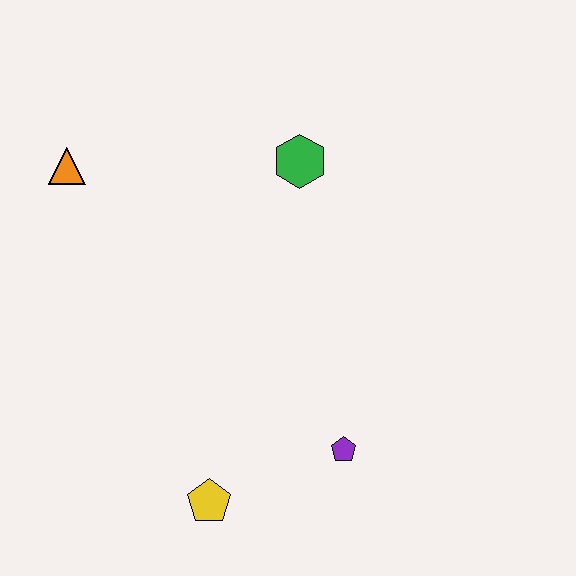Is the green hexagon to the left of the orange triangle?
No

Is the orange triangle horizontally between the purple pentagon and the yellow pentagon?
No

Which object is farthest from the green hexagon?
The yellow pentagon is farthest from the green hexagon.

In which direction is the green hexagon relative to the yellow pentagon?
The green hexagon is above the yellow pentagon.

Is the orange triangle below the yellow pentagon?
No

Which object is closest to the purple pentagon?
The yellow pentagon is closest to the purple pentagon.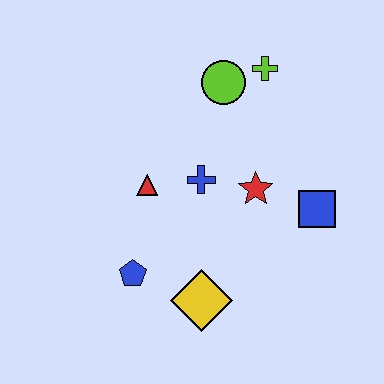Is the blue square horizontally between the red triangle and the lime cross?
No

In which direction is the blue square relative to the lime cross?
The blue square is below the lime cross.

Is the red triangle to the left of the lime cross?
Yes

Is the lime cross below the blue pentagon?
No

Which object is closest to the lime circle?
The lime cross is closest to the lime circle.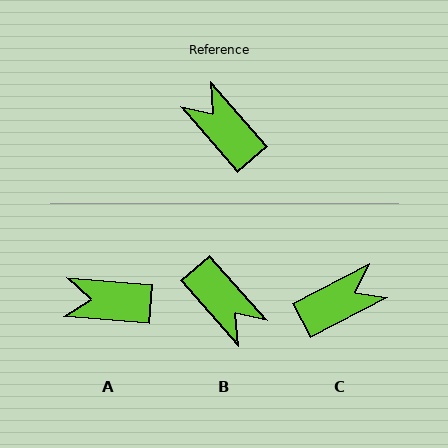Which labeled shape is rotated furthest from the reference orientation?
B, about 180 degrees away.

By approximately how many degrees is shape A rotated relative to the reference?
Approximately 44 degrees counter-clockwise.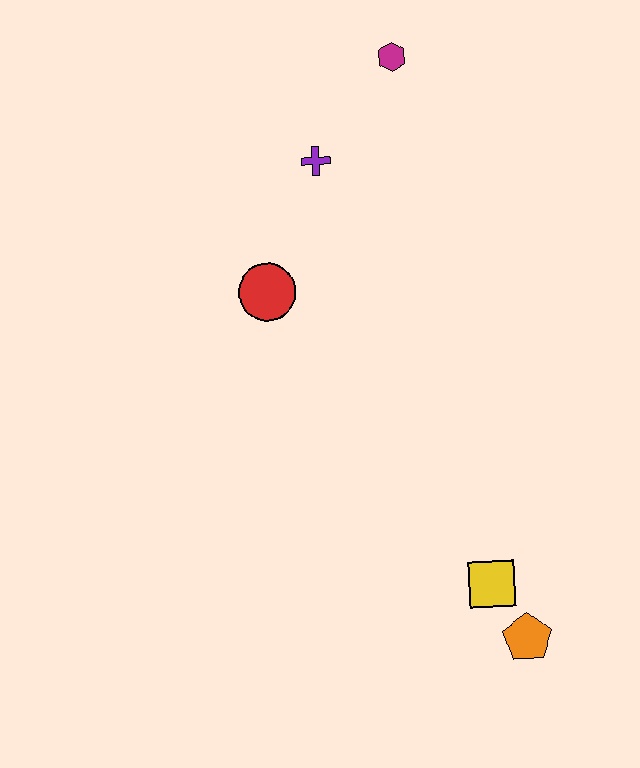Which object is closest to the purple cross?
The magenta hexagon is closest to the purple cross.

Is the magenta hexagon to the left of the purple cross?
No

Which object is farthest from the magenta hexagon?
The orange pentagon is farthest from the magenta hexagon.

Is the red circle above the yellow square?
Yes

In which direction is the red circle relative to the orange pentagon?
The red circle is above the orange pentagon.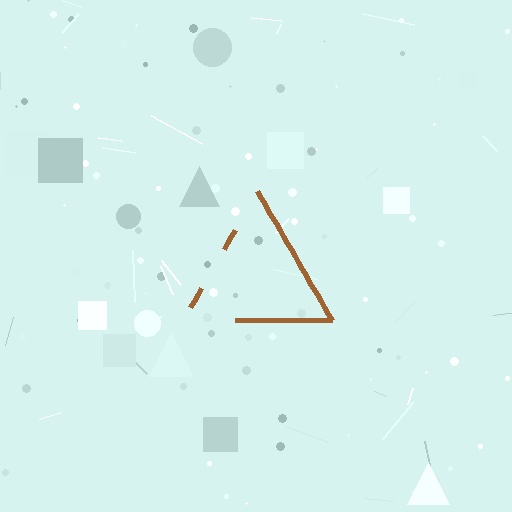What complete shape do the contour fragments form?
The contour fragments form a triangle.